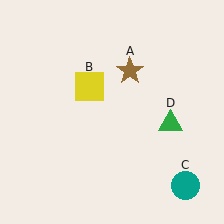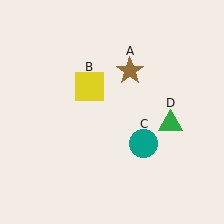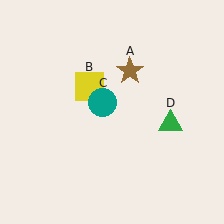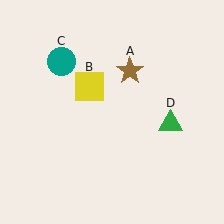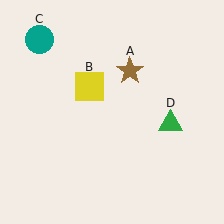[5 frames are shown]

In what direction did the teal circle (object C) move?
The teal circle (object C) moved up and to the left.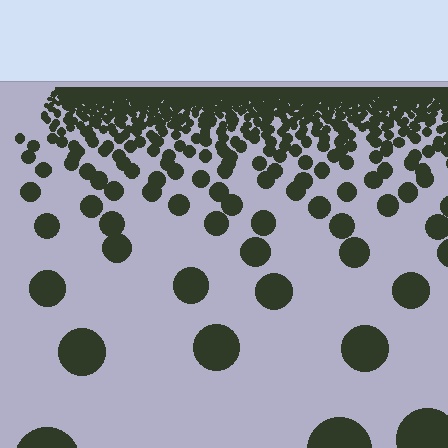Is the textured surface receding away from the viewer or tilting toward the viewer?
The surface is receding away from the viewer. Texture elements get smaller and denser toward the top.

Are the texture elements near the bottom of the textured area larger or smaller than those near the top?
Larger. Near the bottom, elements are closer to the viewer and appear at a bigger on-screen size.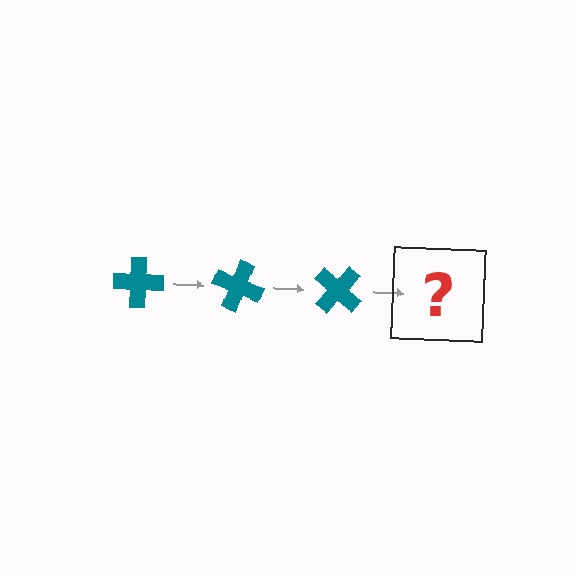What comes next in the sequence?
The next element should be a teal cross rotated 60 degrees.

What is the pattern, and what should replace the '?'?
The pattern is that the cross rotates 20 degrees each step. The '?' should be a teal cross rotated 60 degrees.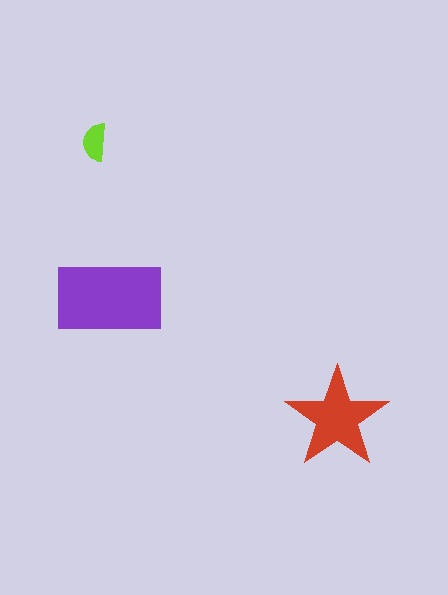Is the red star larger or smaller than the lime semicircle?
Larger.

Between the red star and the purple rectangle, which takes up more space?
The purple rectangle.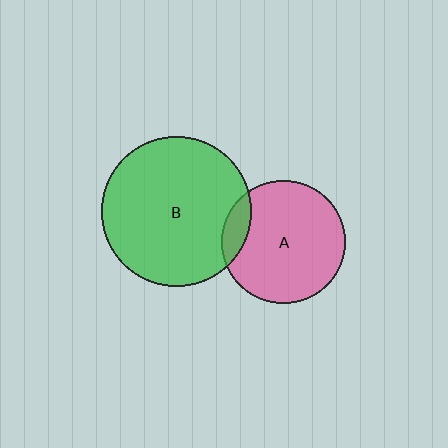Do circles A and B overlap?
Yes.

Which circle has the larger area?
Circle B (green).